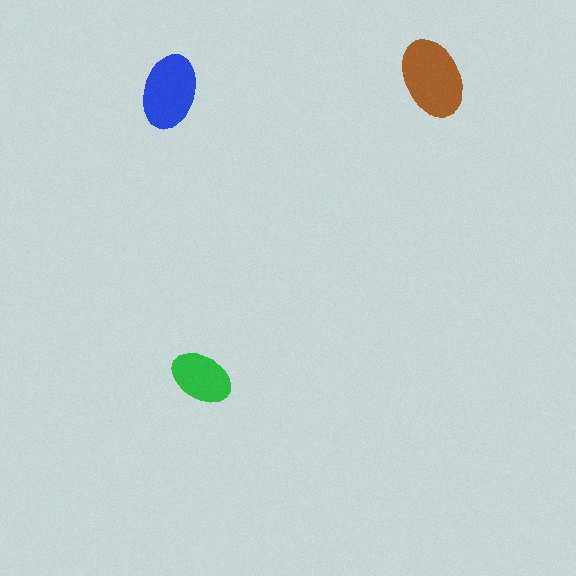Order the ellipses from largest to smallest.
the brown one, the blue one, the green one.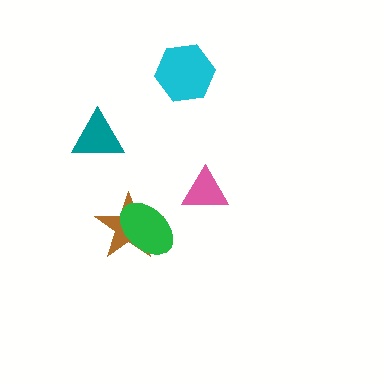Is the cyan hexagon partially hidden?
No, no other shape covers it.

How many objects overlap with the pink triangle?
0 objects overlap with the pink triangle.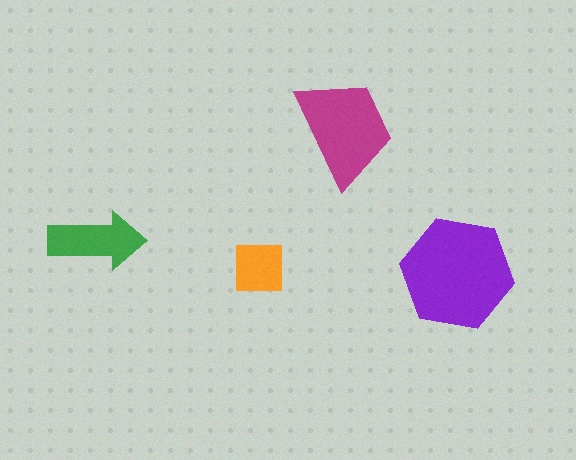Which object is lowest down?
The purple hexagon is bottommost.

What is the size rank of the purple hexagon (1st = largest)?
1st.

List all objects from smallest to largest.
The orange square, the green arrow, the magenta trapezoid, the purple hexagon.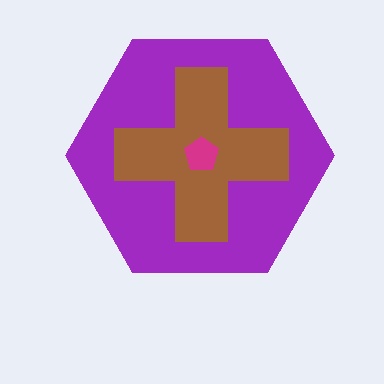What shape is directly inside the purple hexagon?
The brown cross.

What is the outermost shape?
The purple hexagon.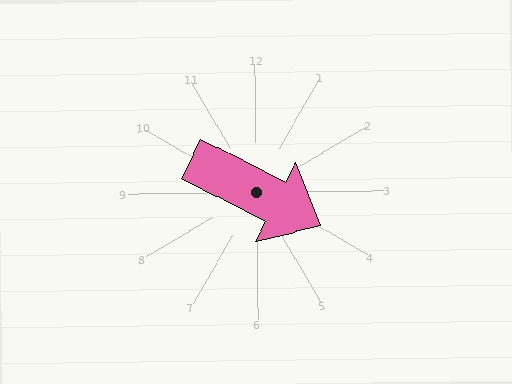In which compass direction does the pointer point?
Southeast.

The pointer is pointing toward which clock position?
Roughly 4 o'clock.